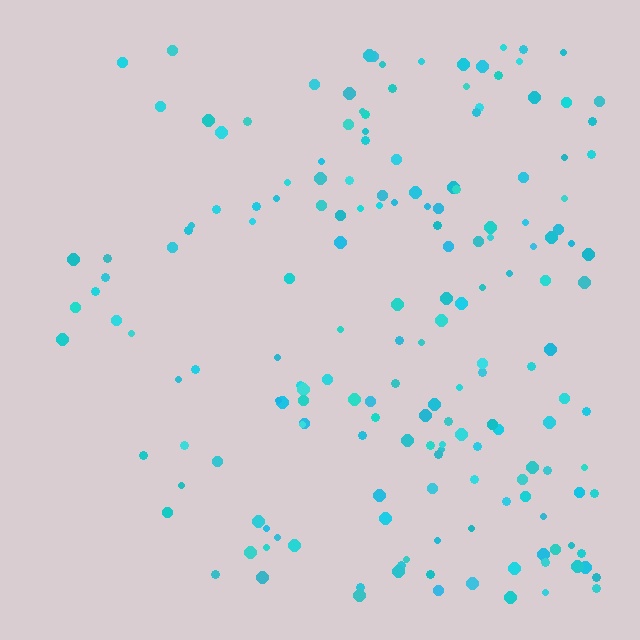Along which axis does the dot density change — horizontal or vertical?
Horizontal.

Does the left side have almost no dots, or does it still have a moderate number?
Still a moderate number, just noticeably fewer than the right.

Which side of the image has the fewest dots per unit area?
The left.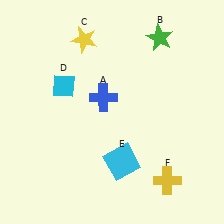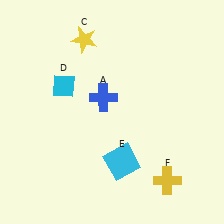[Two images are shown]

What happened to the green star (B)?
The green star (B) was removed in Image 2. It was in the top-right area of Image 1.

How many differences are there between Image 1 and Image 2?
There is 1 difference between the two images.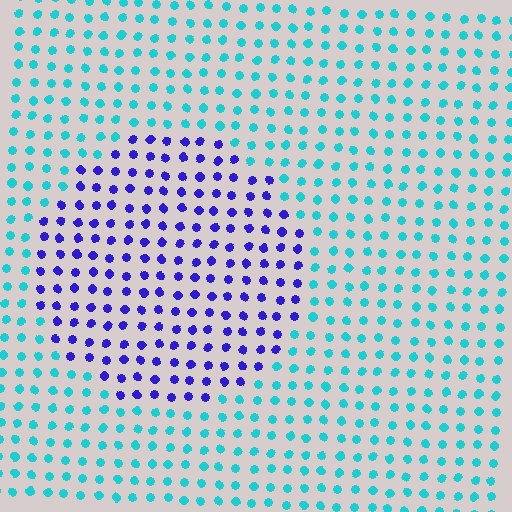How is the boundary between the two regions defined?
The boundary is defined purely by a slight shift in hue (about 66 degrees). Spacing, size, and orientation are identical on both sides.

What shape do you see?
I see a circle.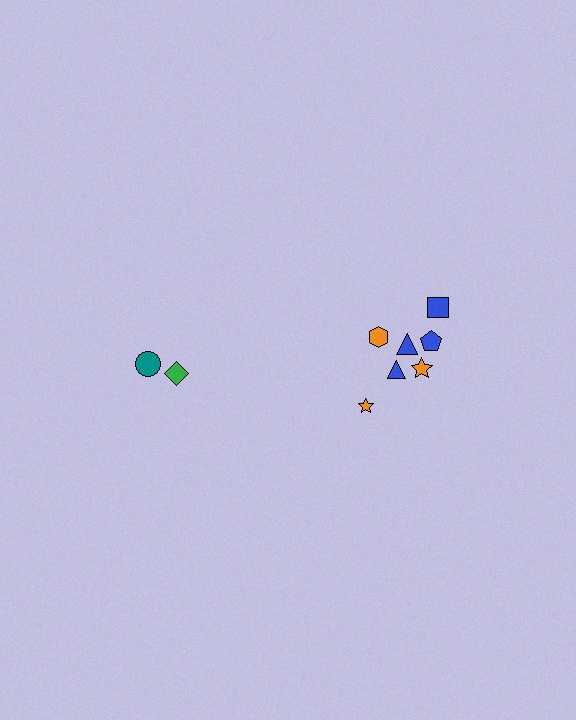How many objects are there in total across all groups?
There are 10 objects.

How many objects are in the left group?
There are 3 objects.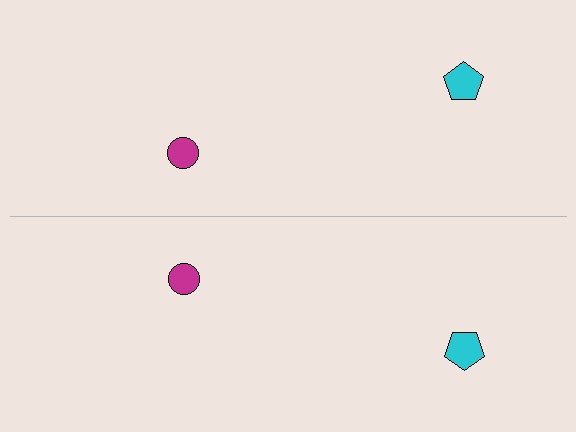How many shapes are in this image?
There are 4 shapes in this image.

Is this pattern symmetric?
Yes, this pattern has bilateral (reflection) symmetry.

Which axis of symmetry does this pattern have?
The pattern has a horizontal axis of symmetry running through the center of the image.